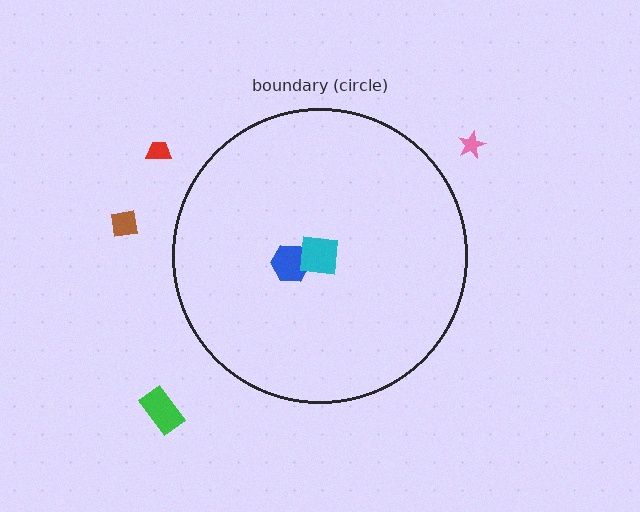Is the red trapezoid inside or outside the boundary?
Outside.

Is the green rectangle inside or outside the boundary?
Outside.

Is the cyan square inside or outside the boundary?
Inside.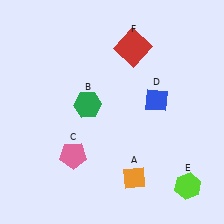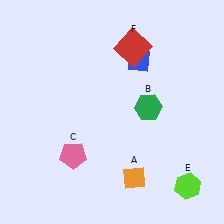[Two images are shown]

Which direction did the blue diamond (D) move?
The blue diamond (D) moved up.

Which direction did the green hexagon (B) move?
The green hexagon (B) moved right.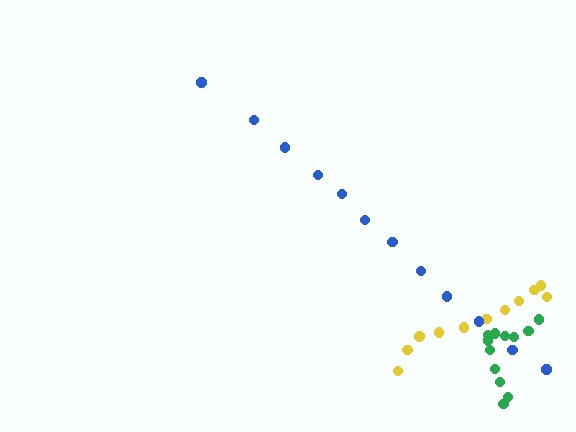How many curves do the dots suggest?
There are 3 distinct paths.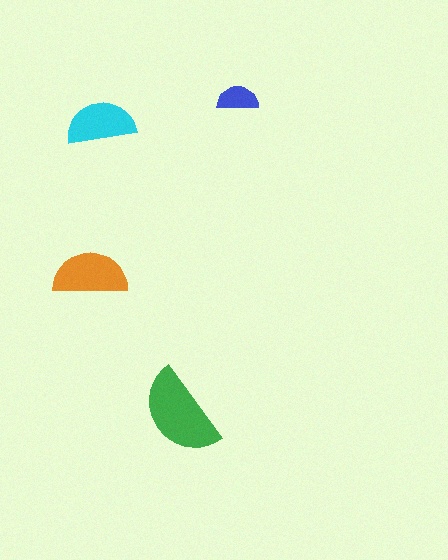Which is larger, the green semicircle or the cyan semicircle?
The green one.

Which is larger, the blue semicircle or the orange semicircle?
The orange one.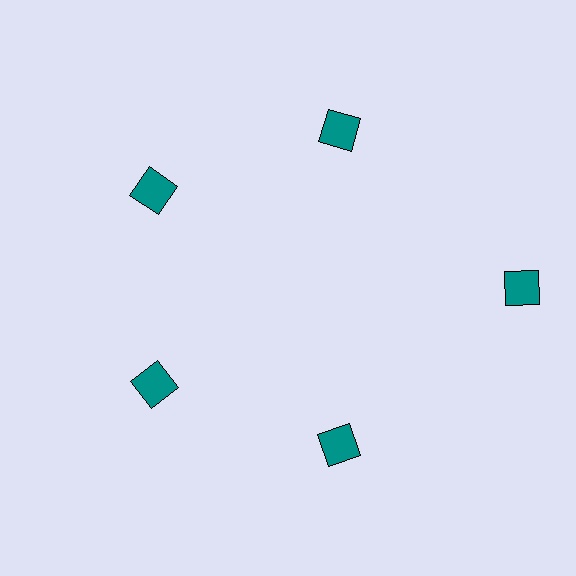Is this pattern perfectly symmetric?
No. The 5 teal diamonds are arranged in a ring, but one element near the 3 o'clock position is pushed outward from the center, breaking the 5-fold rotational symmetry.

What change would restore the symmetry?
The symmetry would be restored by moving it inward, back onto the ring so that all 5 diamonds sit at equal angles and equal distance from the center.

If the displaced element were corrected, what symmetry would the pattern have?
It would have 5-fold rotational symmetry — the pattern would map onto itself every 72 degrees.